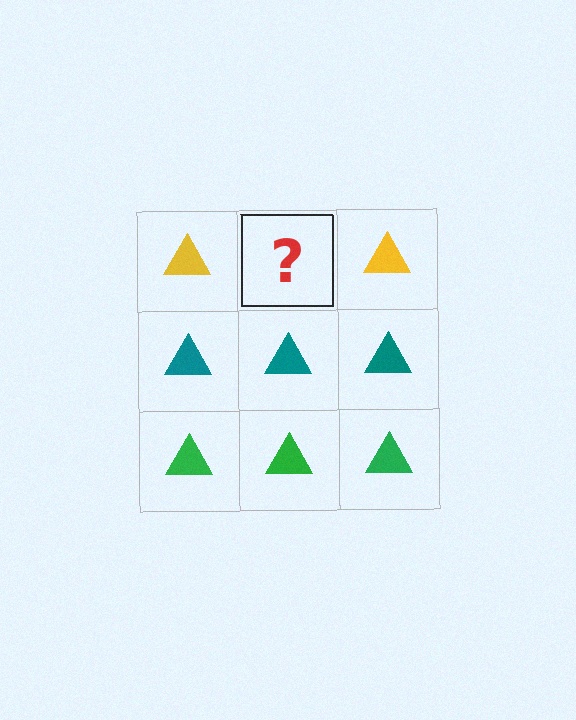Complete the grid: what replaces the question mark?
The question mark should be replaced with a yellow triangle.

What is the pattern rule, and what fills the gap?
The rule is that each row has a consistent color. The gap should be filled with a yellow triangle.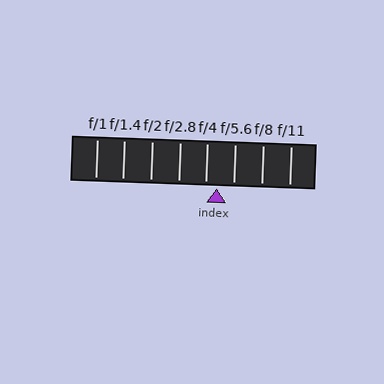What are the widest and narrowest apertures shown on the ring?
The widest aperture shown is f/1 and the narrowest is f/11.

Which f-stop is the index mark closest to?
The index mark is closest to f/4.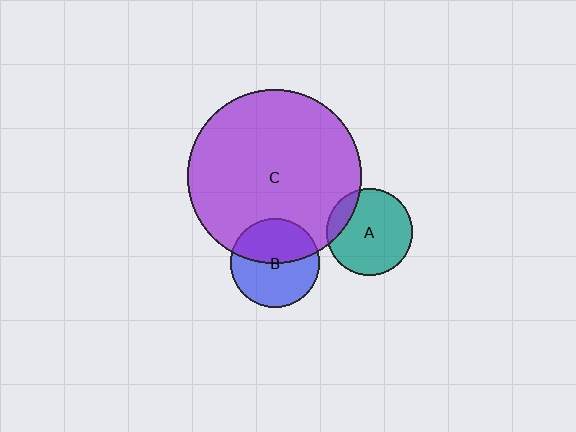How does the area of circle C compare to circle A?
Approximately 4.1 times.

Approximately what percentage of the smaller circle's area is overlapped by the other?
Approximately 15%.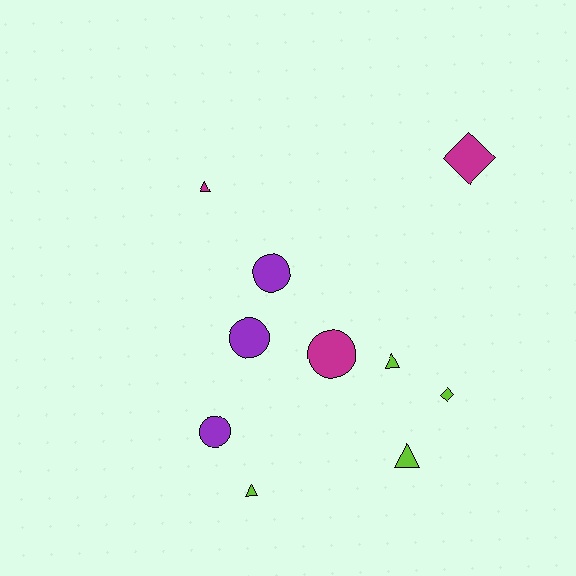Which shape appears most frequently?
Circle, with 4 objects.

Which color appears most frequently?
Lime, with 4 objects.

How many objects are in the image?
There are 10 objects.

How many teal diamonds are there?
There are no teal diamonds.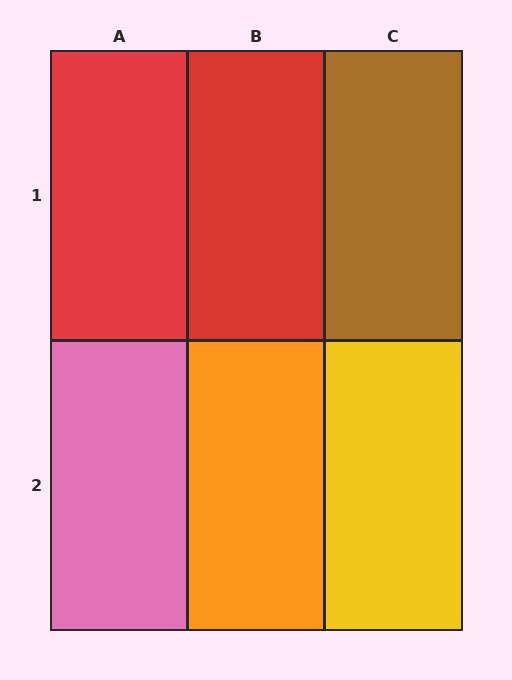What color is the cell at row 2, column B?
Orange.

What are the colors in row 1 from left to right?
Red, red, brown.